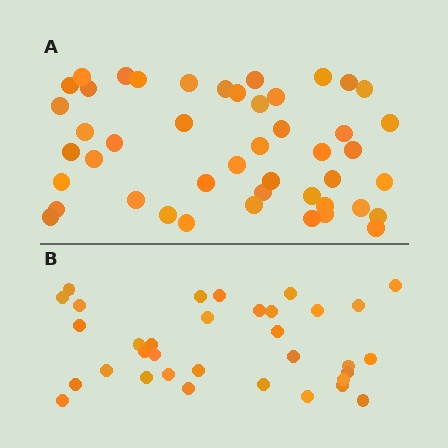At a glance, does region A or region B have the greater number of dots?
Region A (the top region) has more dots.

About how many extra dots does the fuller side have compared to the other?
Region A has roughly 12 or so more dots than region B.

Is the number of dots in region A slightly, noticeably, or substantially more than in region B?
Region A has noticeably more, but not dramatically so. The ratio is roughly 1.4 to 1.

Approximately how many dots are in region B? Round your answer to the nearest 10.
About 30 dots. (The exact count is 34, which rounds to 30.)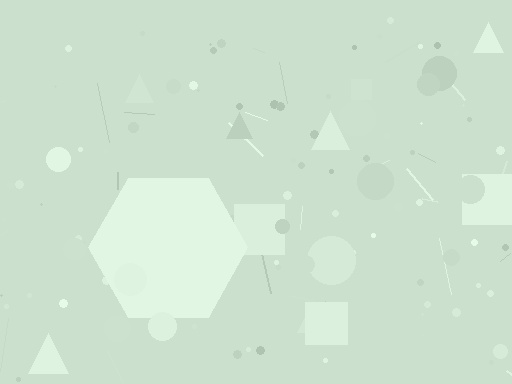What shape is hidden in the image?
A hexagon is hidden in the image.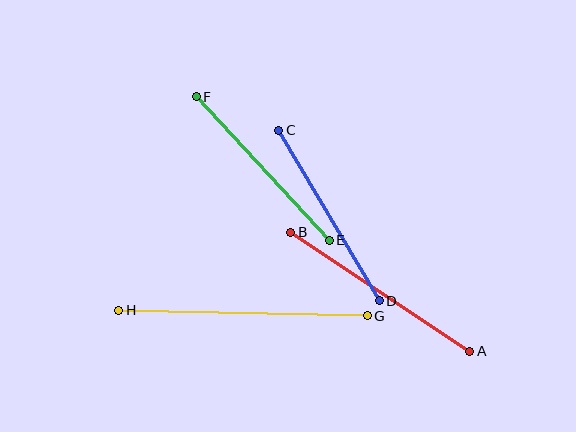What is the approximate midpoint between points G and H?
The midpoint is at approximately (243, 313) pixels.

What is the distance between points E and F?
The distance is approximately 196 pixels.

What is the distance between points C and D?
The distance is approximately 198 pixels.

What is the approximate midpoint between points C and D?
The midpoint is at approximately (329, 215) pixels.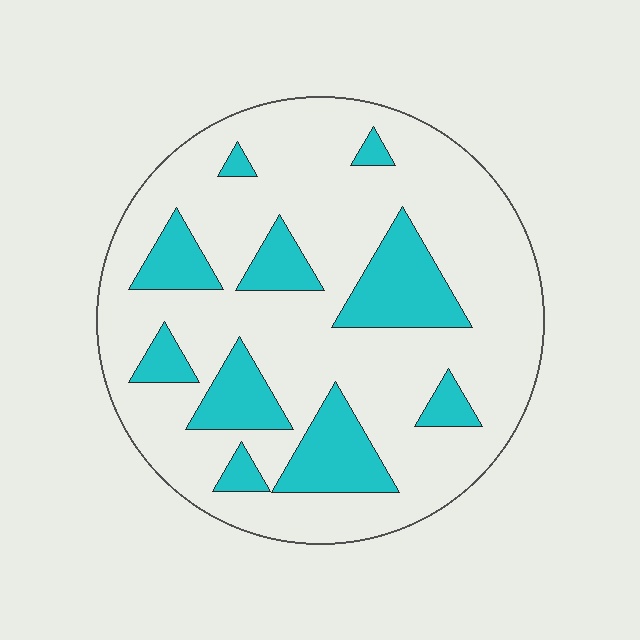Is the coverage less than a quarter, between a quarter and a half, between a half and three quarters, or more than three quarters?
Less than a quarter.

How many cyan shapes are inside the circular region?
10.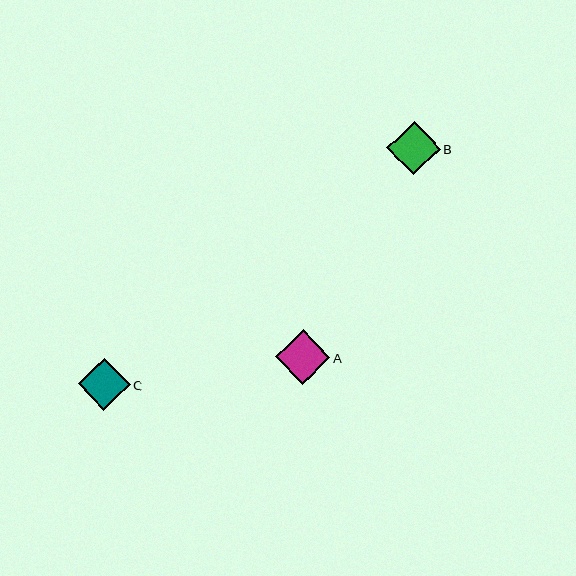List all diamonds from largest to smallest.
From largest to smallest: A, B, C.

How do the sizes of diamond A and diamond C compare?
Diamond A and diamond C are approximately the same size.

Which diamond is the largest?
Diamond A is the largest with a size of approximately 54 pixels.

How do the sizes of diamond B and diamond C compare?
Diamond B and diamond C are approximately the same size.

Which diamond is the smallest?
Diamond C is the smallest with a size of approximately 52 pixels.